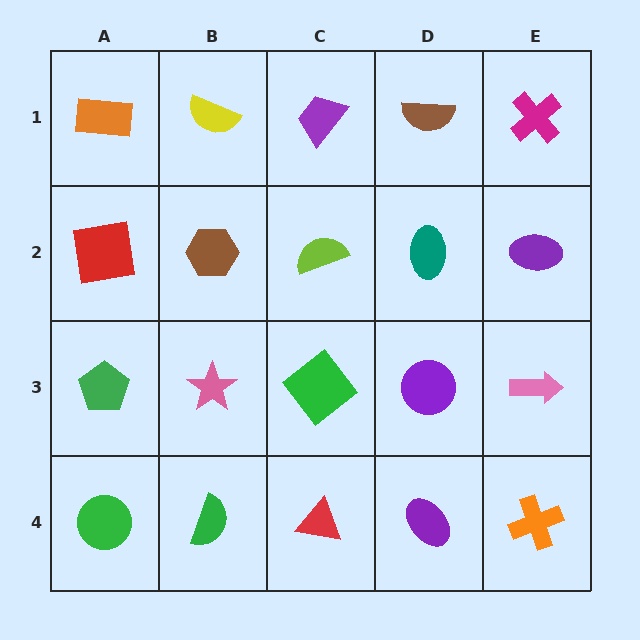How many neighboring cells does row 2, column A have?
3.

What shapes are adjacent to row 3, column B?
A brown hexagon (row 2, column B), a green semicircle (row 4, column B), a green pentagon (row 3, column A), a green diamond (row 3, column C).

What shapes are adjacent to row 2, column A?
An orange rectangle (row 1, column A), a green pentagon (row 3, column A), a brown hexagon (row 2, column B).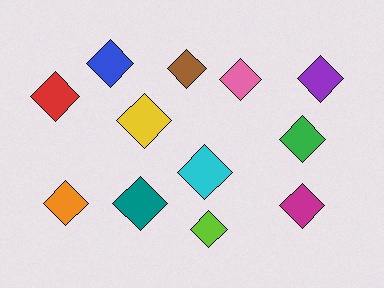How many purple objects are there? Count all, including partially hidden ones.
There is 1 purple object.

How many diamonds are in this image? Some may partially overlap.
There are 12 diamonds.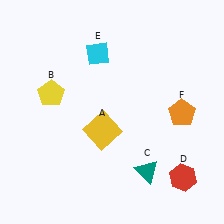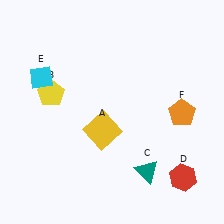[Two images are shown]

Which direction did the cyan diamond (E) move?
The cyan diamond (E) moved left.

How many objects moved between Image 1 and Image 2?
1 object moved between the two images.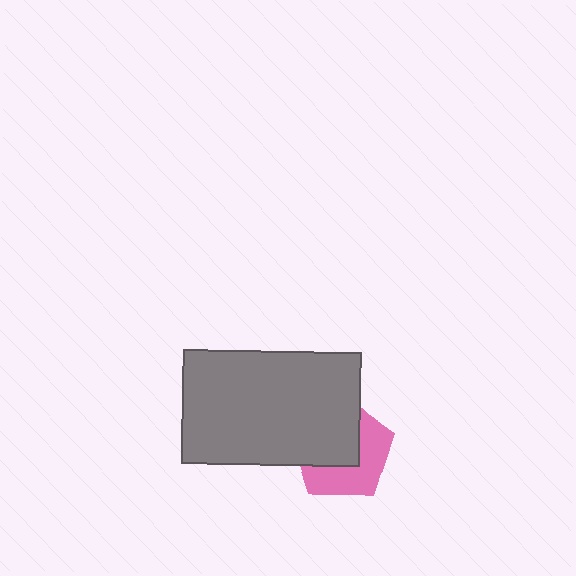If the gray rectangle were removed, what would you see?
You would see the complete pink pentagon.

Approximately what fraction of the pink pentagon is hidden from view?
Roughly 52% of the pink pentagon is hidden behind the gray rectangle.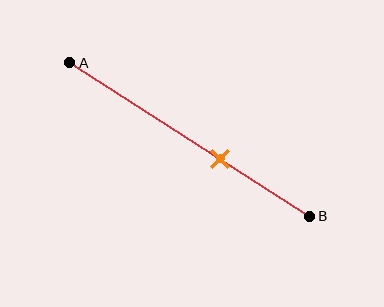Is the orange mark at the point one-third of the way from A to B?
No, the mark is at about 65% from A, not at the 33% one-third point.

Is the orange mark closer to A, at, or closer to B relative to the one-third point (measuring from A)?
The orange mark is closer to point B than the one-third point of segment AB.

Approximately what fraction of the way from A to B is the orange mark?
The orange mark is approximately 65% of the way from A to B.